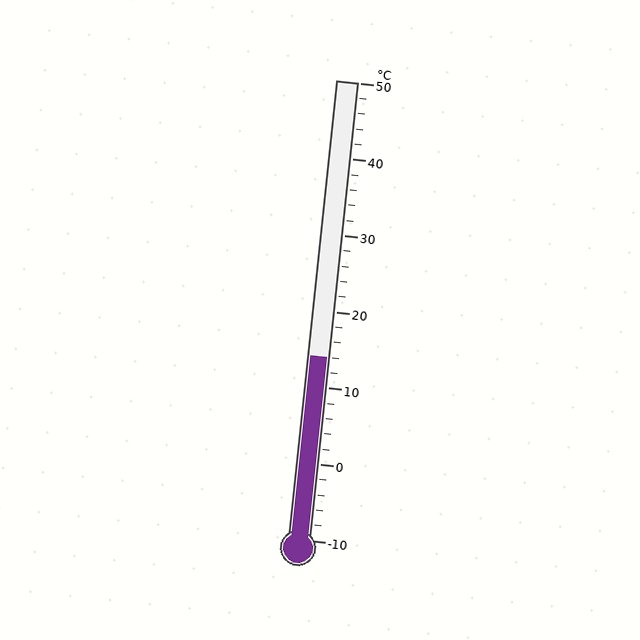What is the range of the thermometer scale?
The thermometer scale ranges from -10°C to 50°C.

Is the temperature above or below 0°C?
The temperature is above 0°C.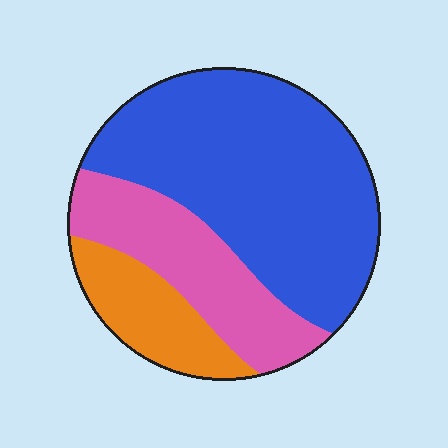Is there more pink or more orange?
Pink.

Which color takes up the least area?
Orange, at roughly 15%.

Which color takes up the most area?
Blue, at roughly 60%.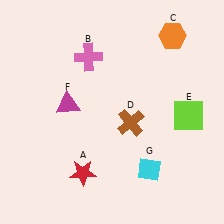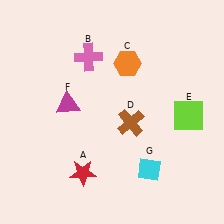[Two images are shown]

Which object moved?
The orange hexagon (C) moved left.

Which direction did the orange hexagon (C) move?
The orange hexagon (C) moved left.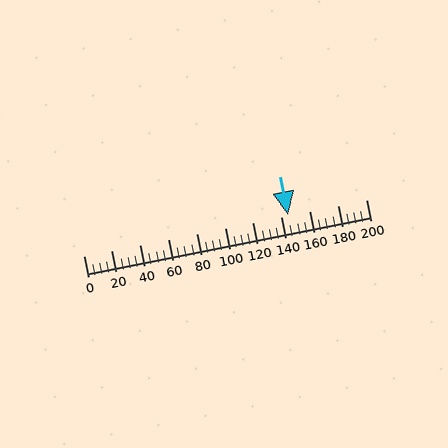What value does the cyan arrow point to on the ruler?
The cyan arrow points to approximately 145.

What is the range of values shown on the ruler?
The ruler shows values from 0 to 200.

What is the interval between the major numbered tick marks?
The major tick marks are spaced 20 units apart.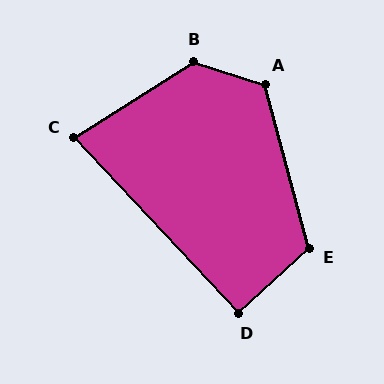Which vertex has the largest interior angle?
B, at approximately 130 degrees.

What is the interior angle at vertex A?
Approximately 122 degrees (obtuse).